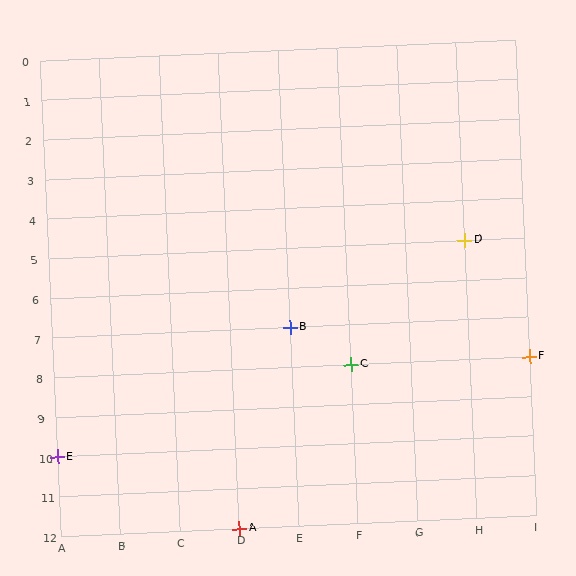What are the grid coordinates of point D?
Point D is at grid coordinates (H, 5).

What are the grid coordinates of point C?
Point C is at grid coordinates (F, 8).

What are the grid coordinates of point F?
Point F is at grid coordinates (I, 8).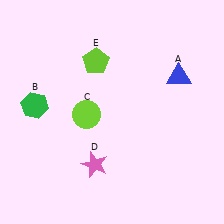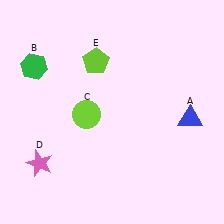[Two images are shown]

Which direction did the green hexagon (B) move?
The green hexagon (B) moved up.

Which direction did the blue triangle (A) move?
The blue triangle (A) moved down.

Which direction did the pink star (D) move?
The pink star (D) moved left.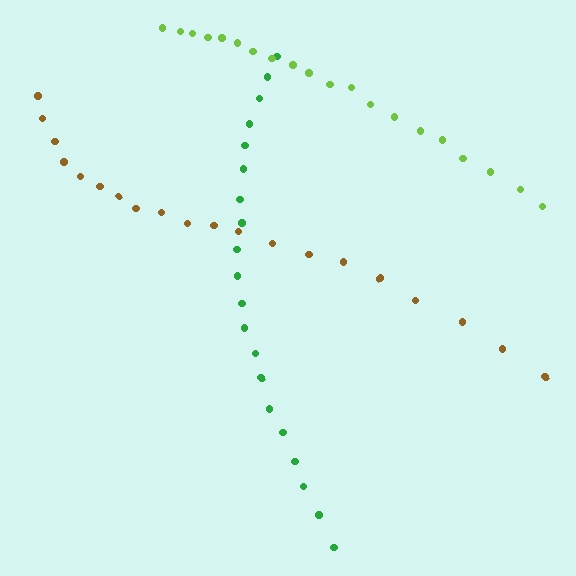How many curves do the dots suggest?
There are 3 distinct paths.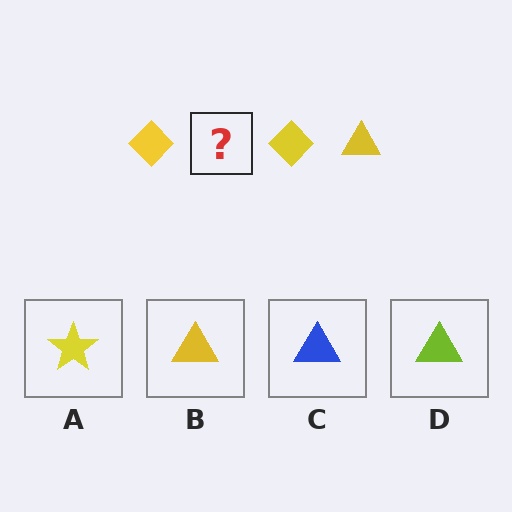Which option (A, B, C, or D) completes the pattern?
B.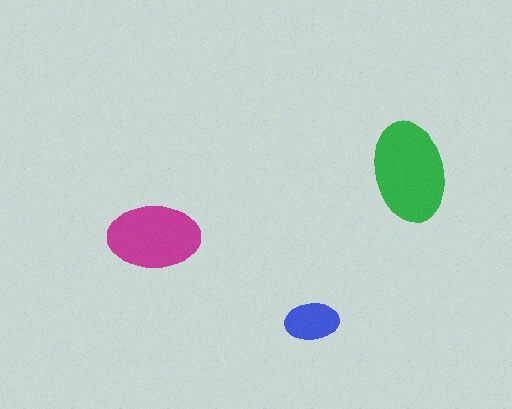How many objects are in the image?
There are 3 objects in the image.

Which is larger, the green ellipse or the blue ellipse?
The green one.